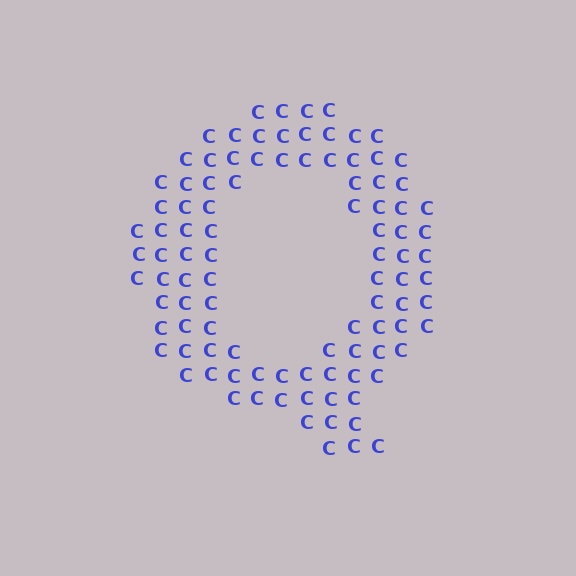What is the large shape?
The large shape is the letter Q.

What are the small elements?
The small elements are letter C's.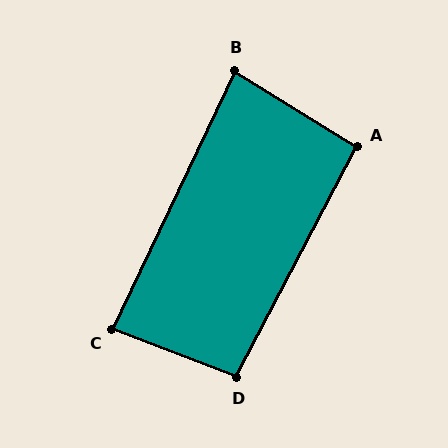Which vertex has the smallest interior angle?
B, at approximately 83 degrees.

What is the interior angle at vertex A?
Approximately 94 degrees (approximately right).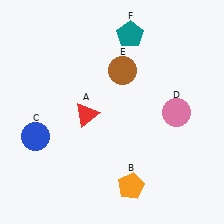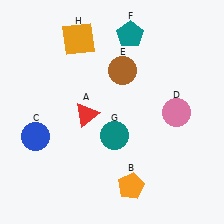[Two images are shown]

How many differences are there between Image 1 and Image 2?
There are 2 differences between the two images.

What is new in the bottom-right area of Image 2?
A teal circle (G) was added in the bottom-right area of Image 2.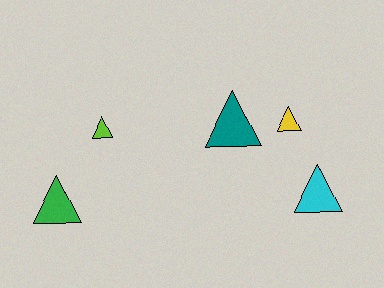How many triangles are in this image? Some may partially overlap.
There are 5 triangles.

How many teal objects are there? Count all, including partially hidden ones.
There is 1 teal object.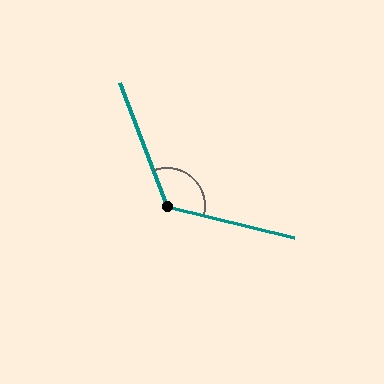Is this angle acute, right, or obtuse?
It is obtuse.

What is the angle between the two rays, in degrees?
Approximately 125 degrees.